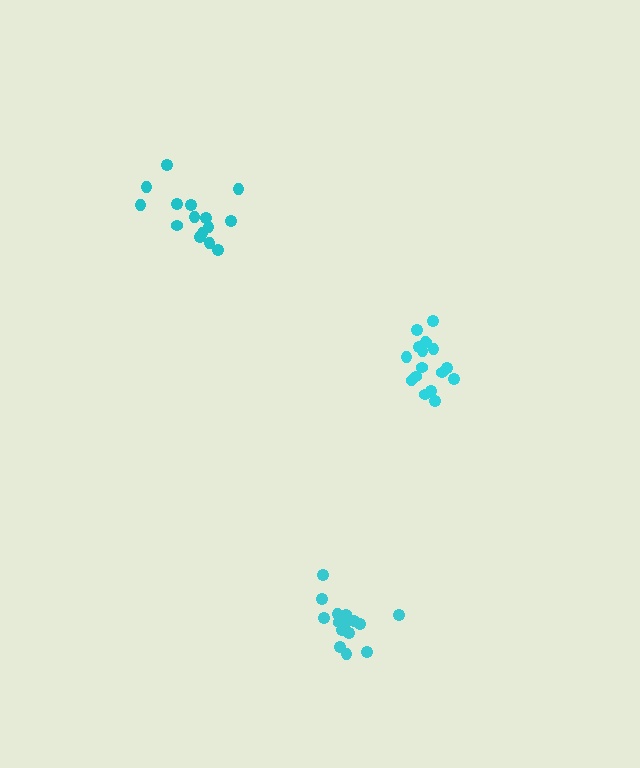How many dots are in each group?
Group 1: 17 dots, Group 2: 15 dots, Group 3: 15 dots (47 total).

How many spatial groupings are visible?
There are 3 spatial groupings.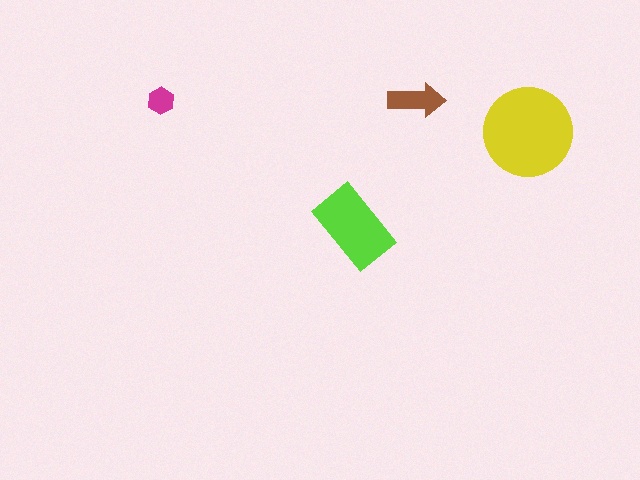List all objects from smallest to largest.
The magenta hexagon, the brown arrow, the lime rectangle, the yellow circle.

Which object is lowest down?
The lime rectangle is bottommost.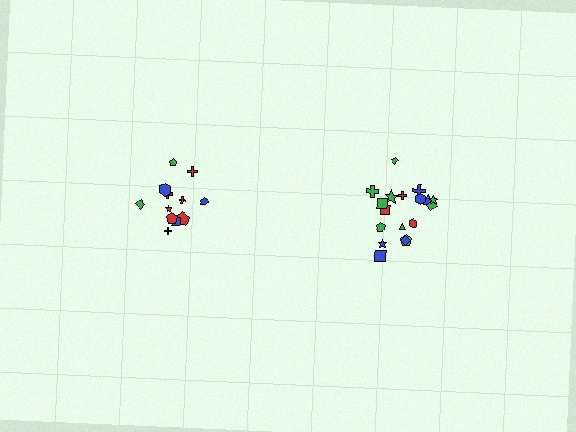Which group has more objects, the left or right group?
The right group.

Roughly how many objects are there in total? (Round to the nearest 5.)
Roughly 30 objects in total.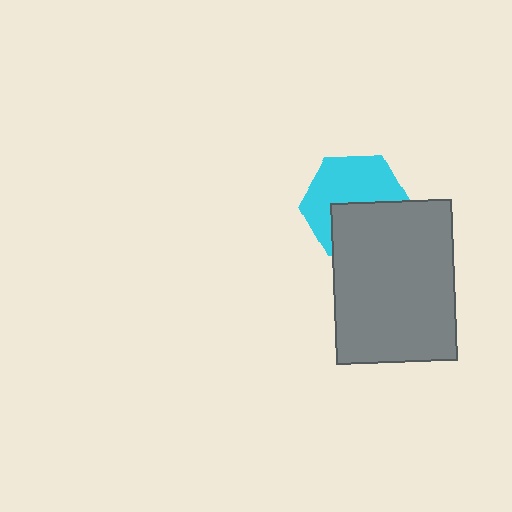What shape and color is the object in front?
The object in front is a gray rectangle.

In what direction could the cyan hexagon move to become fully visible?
The cyan hexagon could move up. That would shift it out from behind the gray rectangle entirely.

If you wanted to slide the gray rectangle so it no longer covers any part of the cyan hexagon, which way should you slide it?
Slide it down — that is the most direct way to separate the two shapes.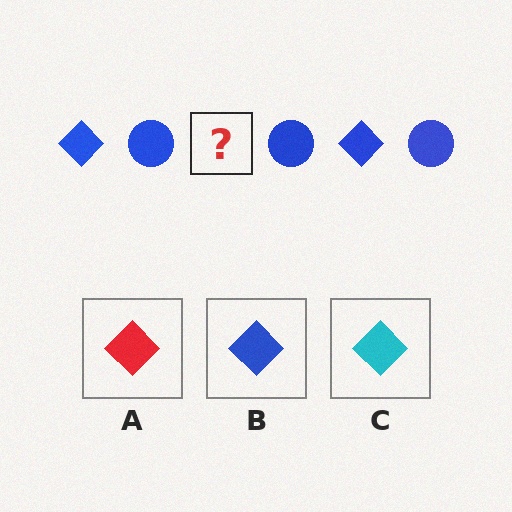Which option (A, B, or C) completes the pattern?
B.